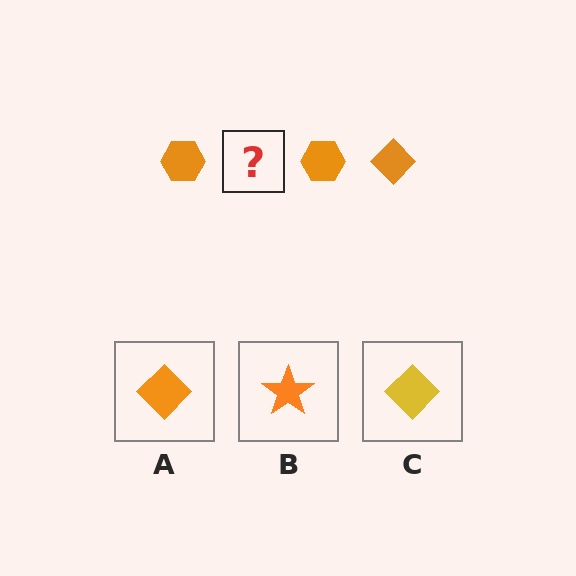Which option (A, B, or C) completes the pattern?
A.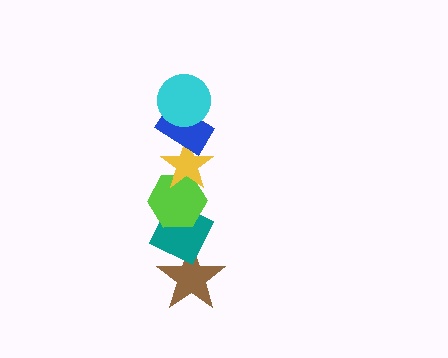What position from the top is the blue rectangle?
The blue rectangle is 2nd from the top.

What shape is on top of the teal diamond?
The lime hexagon is on top of the teal diamond.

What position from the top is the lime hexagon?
The lime hexagon is 4th from the top.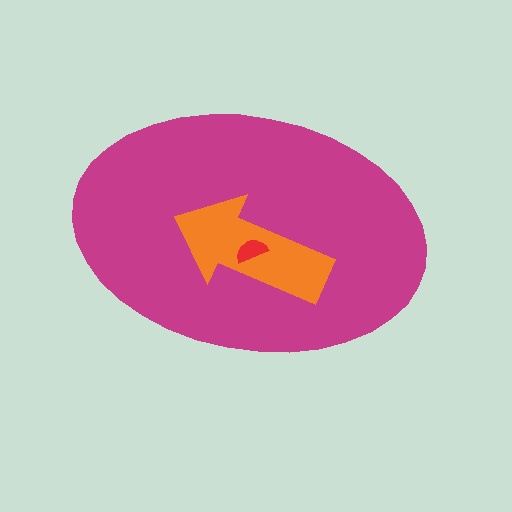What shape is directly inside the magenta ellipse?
The orange arrow.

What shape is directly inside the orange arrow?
The red semicircle.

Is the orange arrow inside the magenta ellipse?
Yes.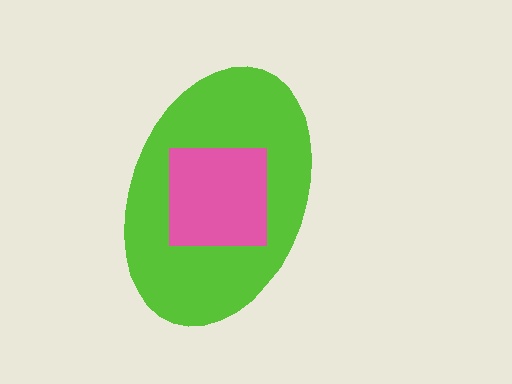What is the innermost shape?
The pink square.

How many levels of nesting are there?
2.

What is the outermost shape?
The lime ellipse.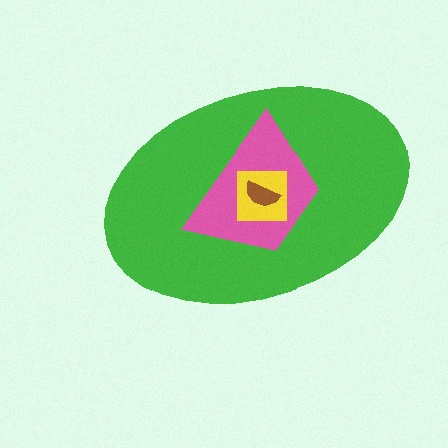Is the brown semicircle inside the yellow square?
Yes.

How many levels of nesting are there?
4.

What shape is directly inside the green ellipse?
The pink trapezoid.